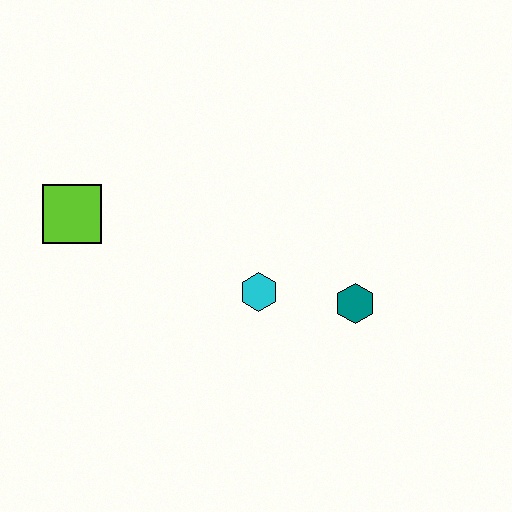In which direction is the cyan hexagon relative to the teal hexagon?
The cyan hexagon is to the left of the teal hexagon.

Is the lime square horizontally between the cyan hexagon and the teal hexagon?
No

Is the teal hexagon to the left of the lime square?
No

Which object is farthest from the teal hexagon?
The lime square is farthest from the teal hexagon.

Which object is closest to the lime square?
The cyan hexagon is closest to the lime square.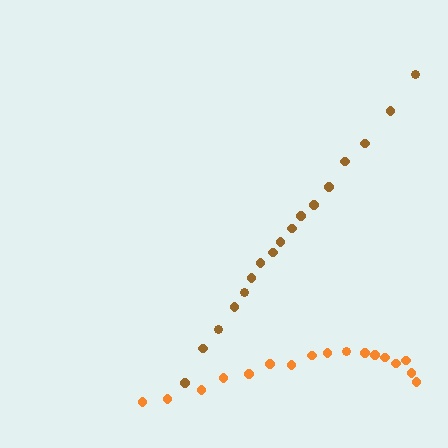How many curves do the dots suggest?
There are 2 distinct paths.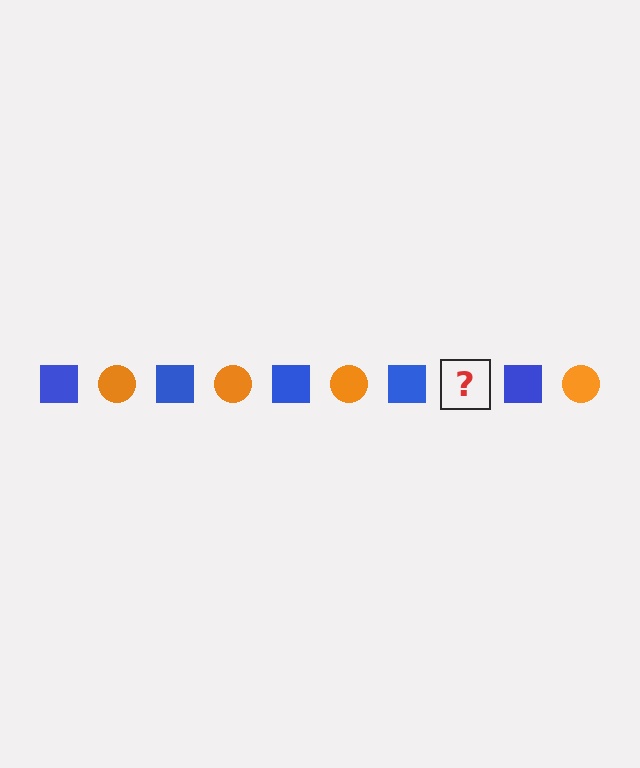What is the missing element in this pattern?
The missing element is an orange circle.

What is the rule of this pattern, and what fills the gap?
The rule is that the pattern alternates between blue square and orange circle. The gap should be filled with an orange circle.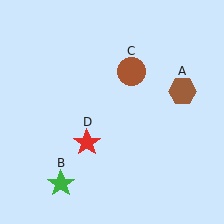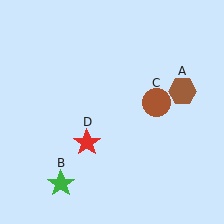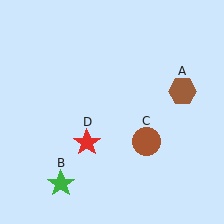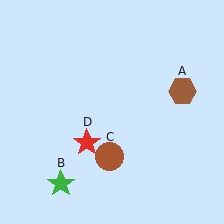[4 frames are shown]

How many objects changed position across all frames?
1 object changed position: brown circle (object C).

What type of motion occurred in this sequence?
The brown circle (object C) rotated clockwise around the center of the scene.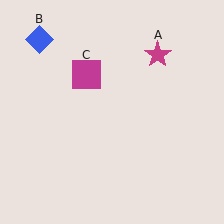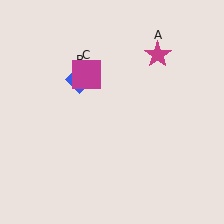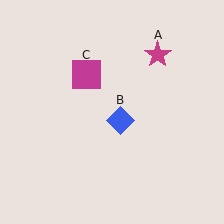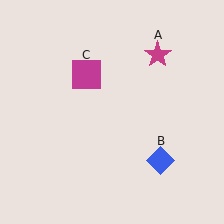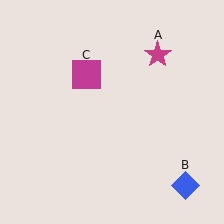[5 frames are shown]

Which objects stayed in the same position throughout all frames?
Magenta star (object A) and magenta square (object C) remained stationary.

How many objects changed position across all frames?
1 object changed position: blue diamond (object B).